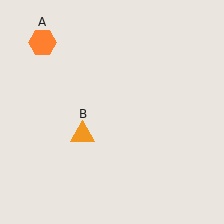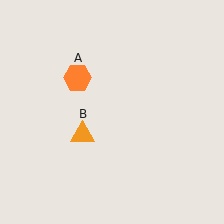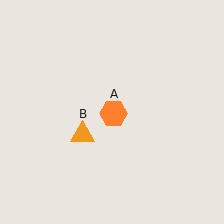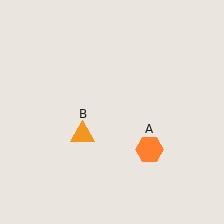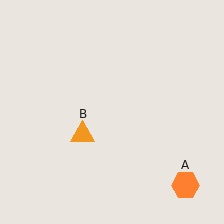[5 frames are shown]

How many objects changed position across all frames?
1 object changed position: orange hexagon (object A).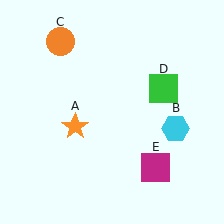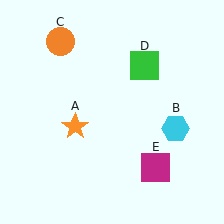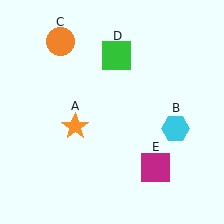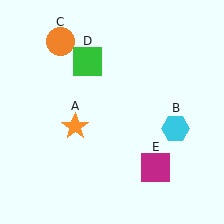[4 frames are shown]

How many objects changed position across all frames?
1 object changed position: green square (object D).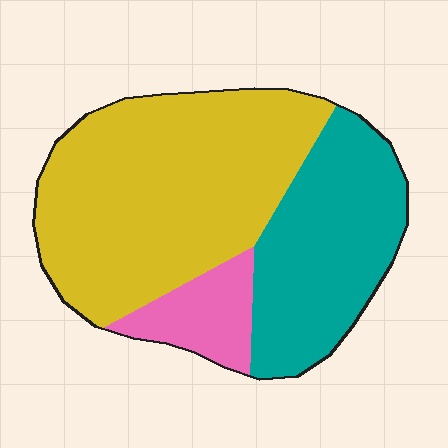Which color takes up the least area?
Pink, at roughly 10%.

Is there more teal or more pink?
Teal.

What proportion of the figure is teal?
Teal covers about 35% of the figure.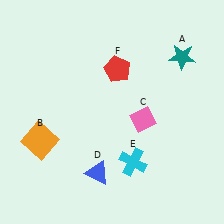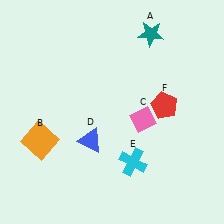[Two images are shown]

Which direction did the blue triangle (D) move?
The blue triangle (D) moved up.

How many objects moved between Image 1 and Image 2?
3 objects moved between the two images.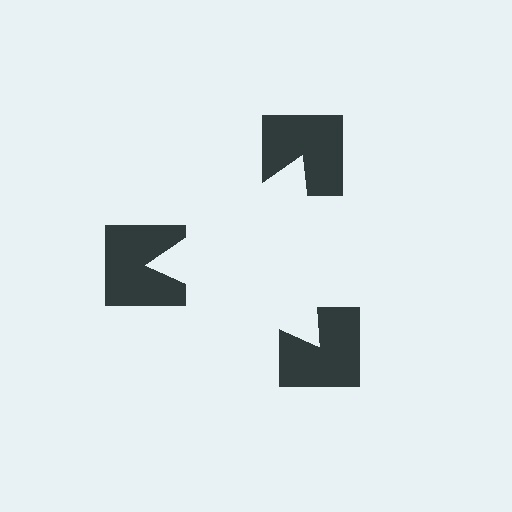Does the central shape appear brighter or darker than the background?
It typically appears slightly brighter than the background, even though no actual brightness change is drawn.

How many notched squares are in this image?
There are 3 — one at each vertex of the illusory triangle.